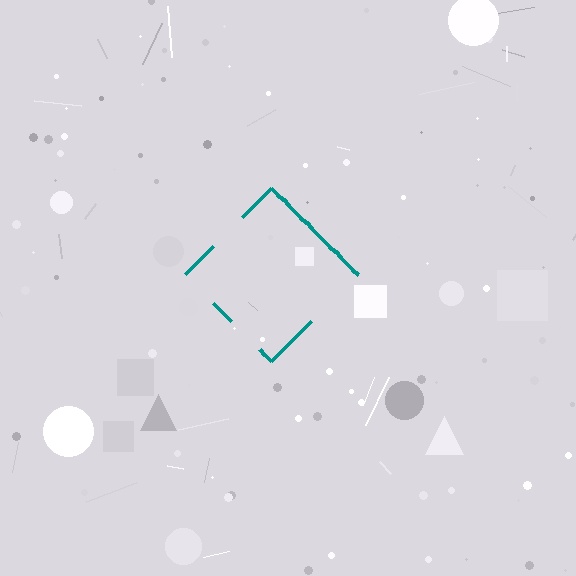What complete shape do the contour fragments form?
The contour fragments form a diamond.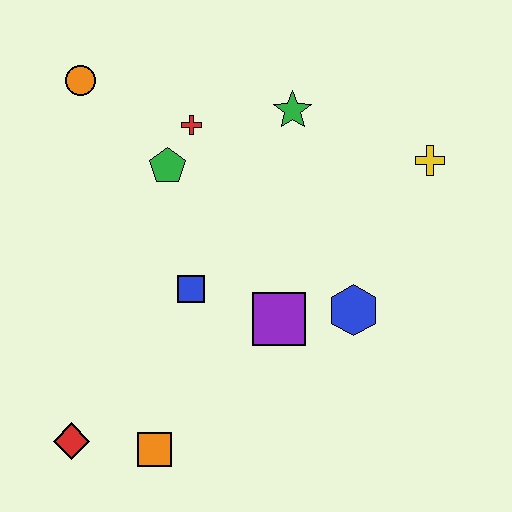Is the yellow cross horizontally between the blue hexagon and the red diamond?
No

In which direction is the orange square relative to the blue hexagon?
The orange square is to the left of the blue hexagon.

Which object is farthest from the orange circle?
The orange square is farthest from the orange circle.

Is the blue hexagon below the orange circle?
Yes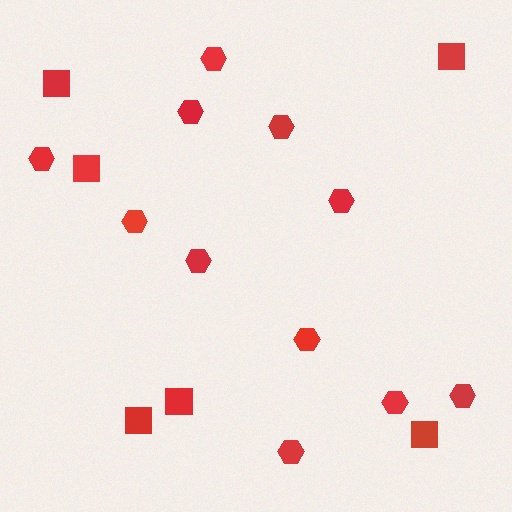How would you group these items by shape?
There are 2 groups: one group of squares (6) and one group of hexagons (11).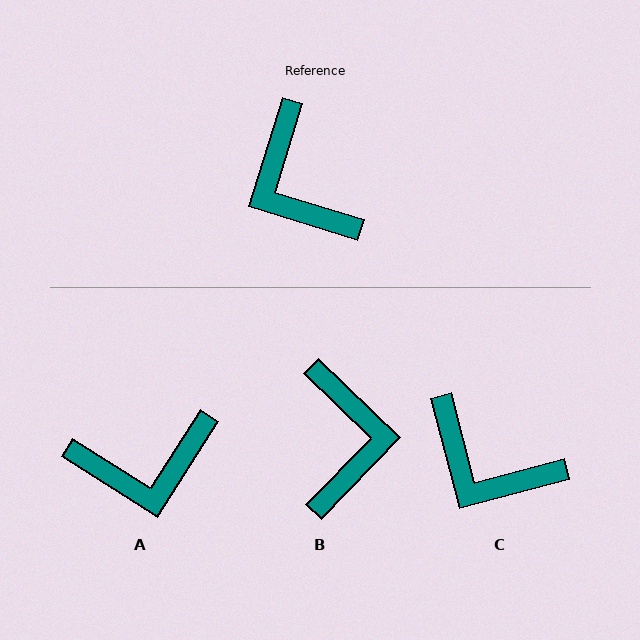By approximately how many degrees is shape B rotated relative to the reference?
Approximately 153 degrees counter-clockwise.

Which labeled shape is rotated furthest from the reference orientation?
B, about 153 degrees away.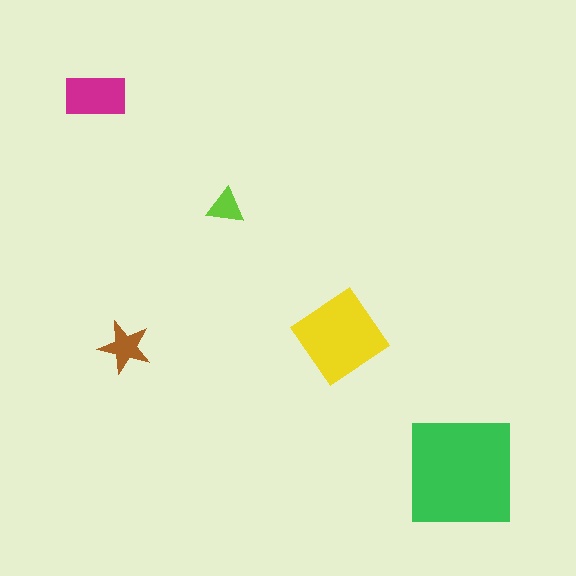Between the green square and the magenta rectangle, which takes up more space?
The green square.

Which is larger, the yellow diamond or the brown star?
The yellow diamond.